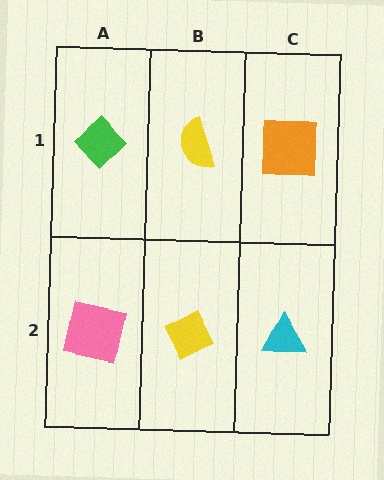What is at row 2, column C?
A cyan triangle.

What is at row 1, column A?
A green diamond.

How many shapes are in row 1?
3 shapes.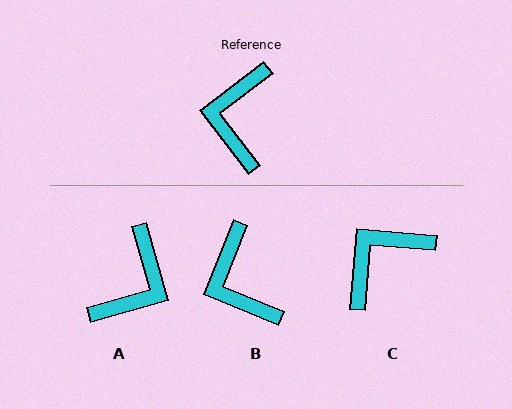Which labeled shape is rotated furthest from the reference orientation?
A, about 159 degrees away.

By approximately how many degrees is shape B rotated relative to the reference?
Approximately 31 degrees counter-clockwise.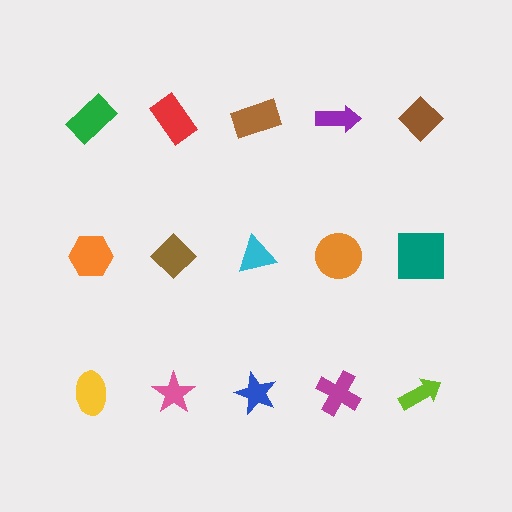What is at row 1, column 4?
A purple arrow.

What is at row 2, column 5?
A teal square.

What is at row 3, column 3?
A blue star.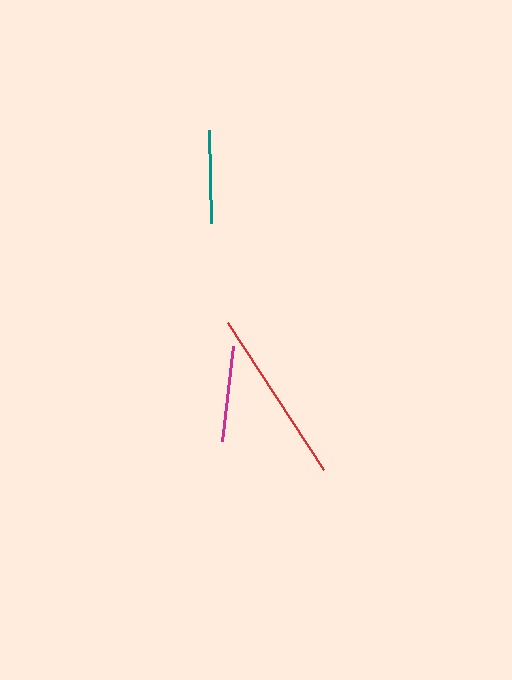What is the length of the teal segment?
The teal segment is approximately 93 pixels long.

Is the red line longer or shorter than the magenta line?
The red line is longer than the magenta line.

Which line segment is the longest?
The red line is the longest at approximately 175 pixels.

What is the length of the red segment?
The red segment is approximately 175 pixels long.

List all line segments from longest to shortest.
From longest to shortest: red, magenta, teal.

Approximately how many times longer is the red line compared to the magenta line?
The red line is approximately 1.8 times the length of the magenta line.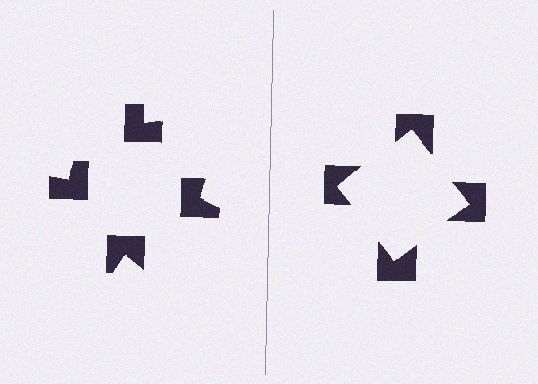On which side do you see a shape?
An illusory square appears on the right side. On the left side the wedge cuts are rotated, so no coherent shape forms.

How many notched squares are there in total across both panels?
8 — 4 on each side.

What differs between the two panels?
The notched squares are positioned identically on both sides; only the wedge orientations differ. On the right they align to a square; on the left they are misaligned.